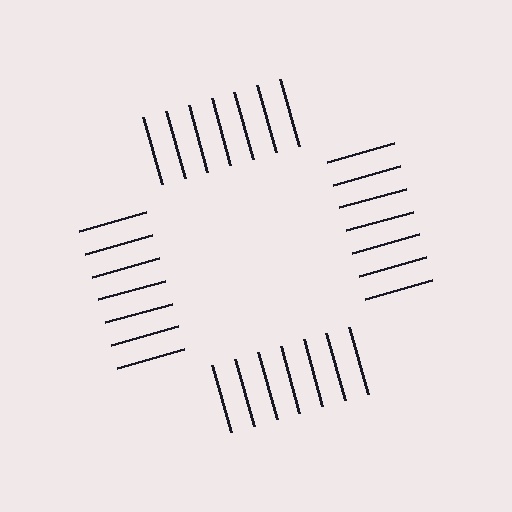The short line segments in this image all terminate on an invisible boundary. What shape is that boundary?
An illusory square — the line segments terminate on its edges but no continuous stroke is drawn.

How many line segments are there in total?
28 — 7 along each of the 4 edges.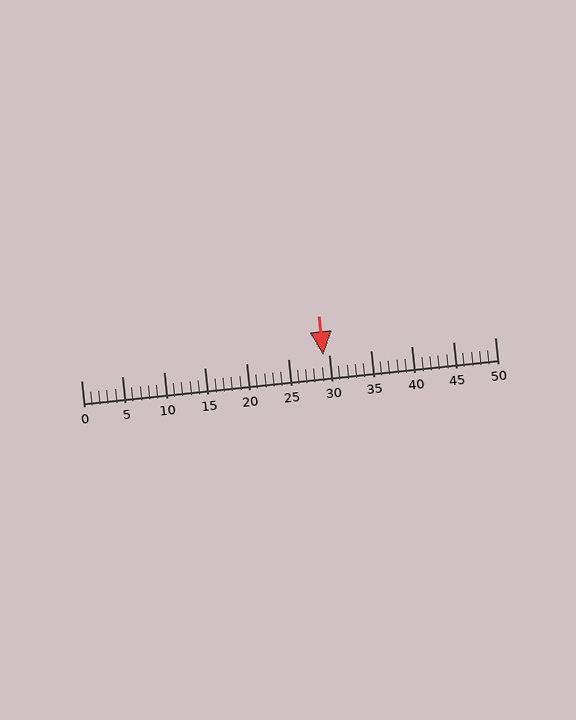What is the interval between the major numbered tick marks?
The major tick marks are spaced 5 units apart.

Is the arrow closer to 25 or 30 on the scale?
The arrow is closer to 30.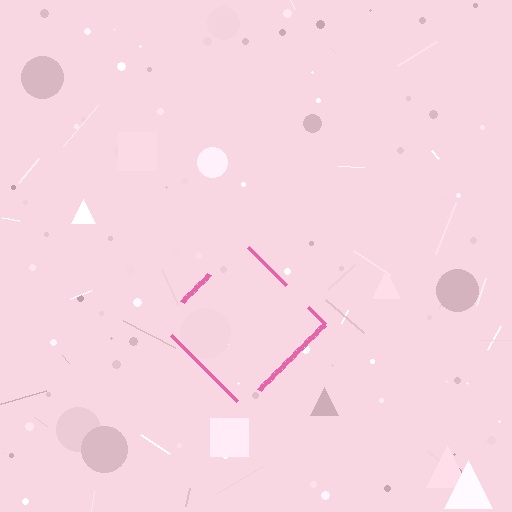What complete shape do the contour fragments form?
The contour fragments form a diamond.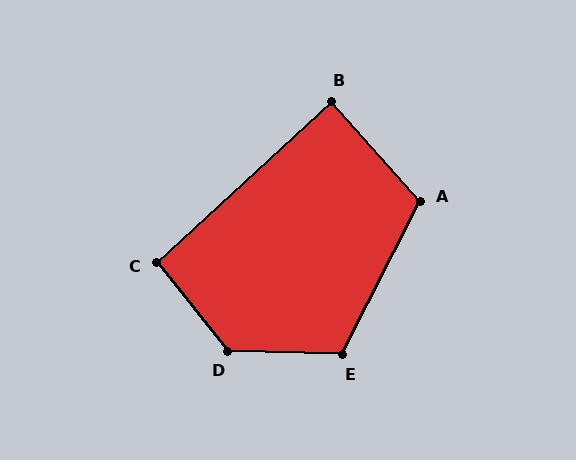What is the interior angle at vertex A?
Approximately 111 degrees (obtuse).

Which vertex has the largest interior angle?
D, at approximately 130 degrees.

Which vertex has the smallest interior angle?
B, at approximately 89 degrees.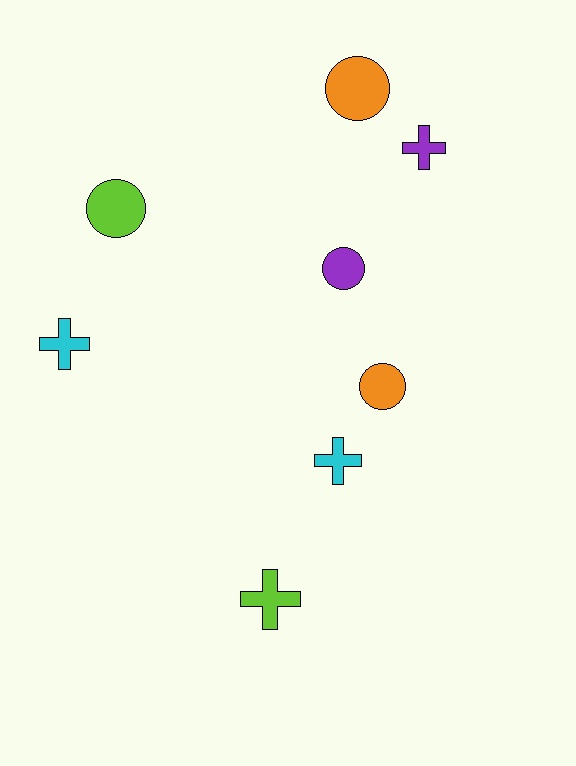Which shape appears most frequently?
Cross, with 4 objects.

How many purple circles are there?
There is 1 purple circle.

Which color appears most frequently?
Cyan, with 2 objects.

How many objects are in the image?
There are 8 objects.